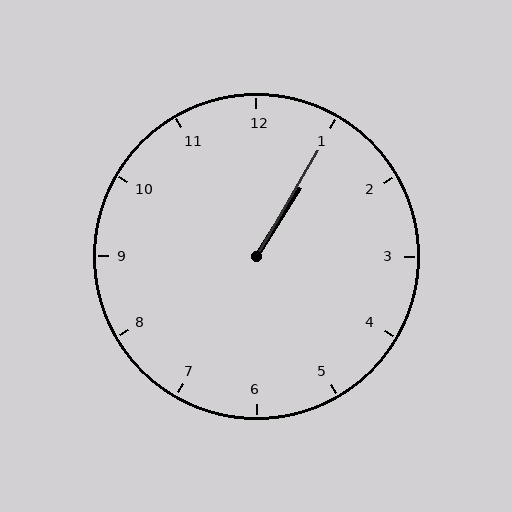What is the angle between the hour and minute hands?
Approximately 2 degrees.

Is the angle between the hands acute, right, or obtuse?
It is acute.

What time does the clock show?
1:05.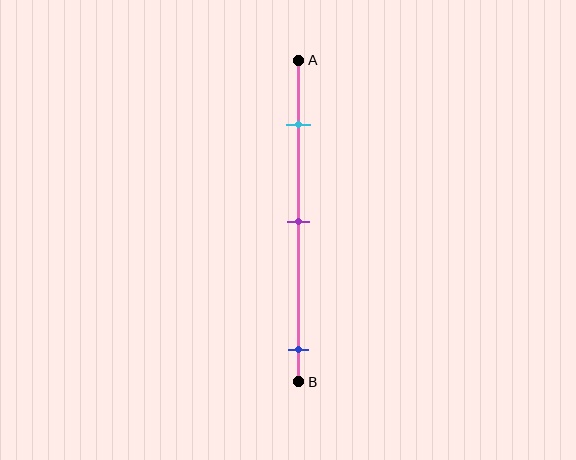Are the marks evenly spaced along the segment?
No, the marks are not evenly spaced.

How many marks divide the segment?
There are 3 marks dividing the segment.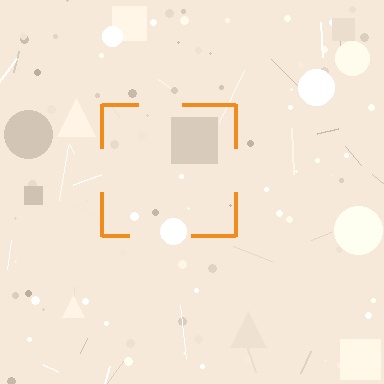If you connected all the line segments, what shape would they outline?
They would outline a square.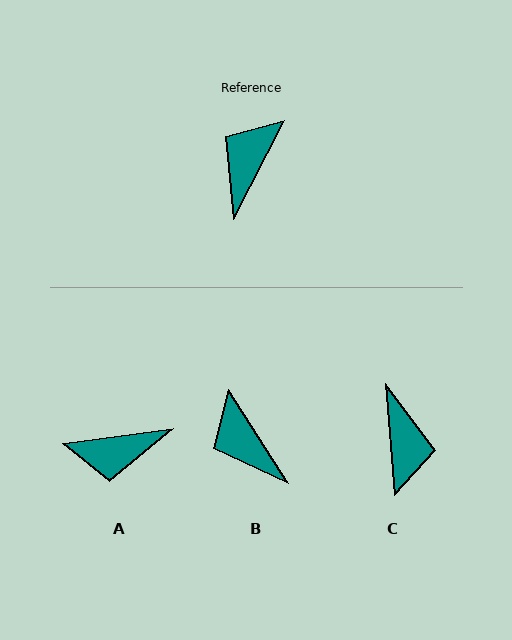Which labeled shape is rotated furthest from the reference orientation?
C, about 148 degrees away.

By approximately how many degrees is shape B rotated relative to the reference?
Approximately 59 degrees counter-clockwise.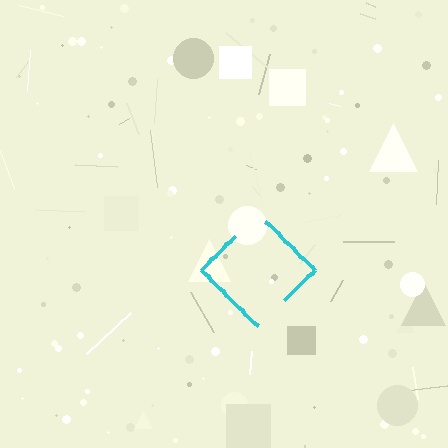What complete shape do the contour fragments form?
The contour fragments form a diamond.